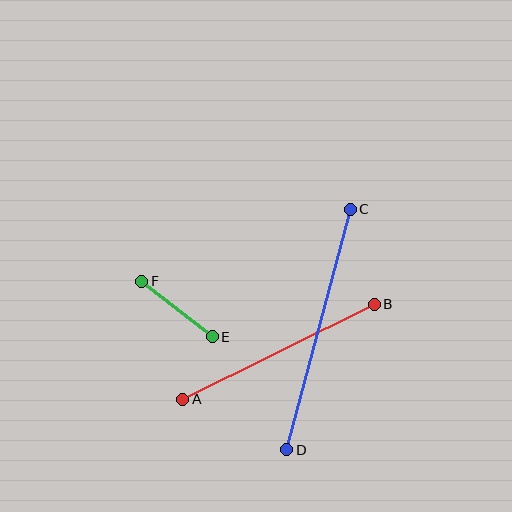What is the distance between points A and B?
The distance is approximately 214 pixels.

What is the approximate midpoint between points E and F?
The midpoint is at approximately (177, 309) pixels.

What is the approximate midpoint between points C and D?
The midpoint is at approximately (318, 330) pixels.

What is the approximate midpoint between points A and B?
The midpoint is at approximately (279, 352) pixels.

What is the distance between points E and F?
The distance is approximately 90 pixels.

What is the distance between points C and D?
The distance is approximately 249 pixels.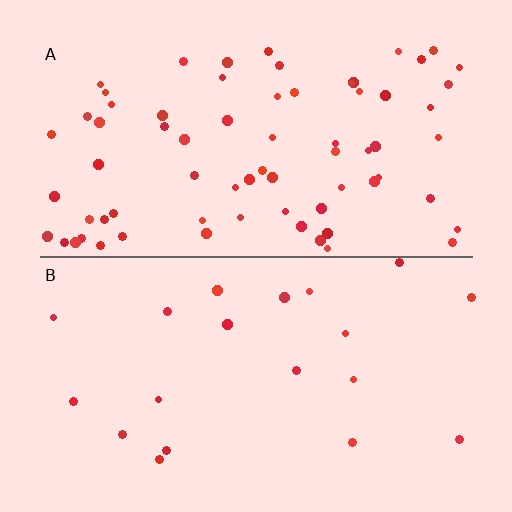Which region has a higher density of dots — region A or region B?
A (the top).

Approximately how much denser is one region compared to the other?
Approximately 3.5× — region A over region B.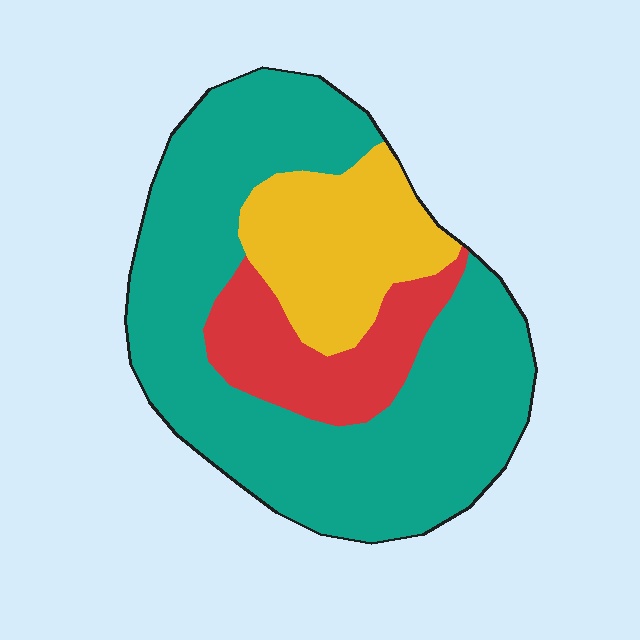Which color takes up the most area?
Teal, at roughly 65%.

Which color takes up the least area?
Red, at roughly 15%.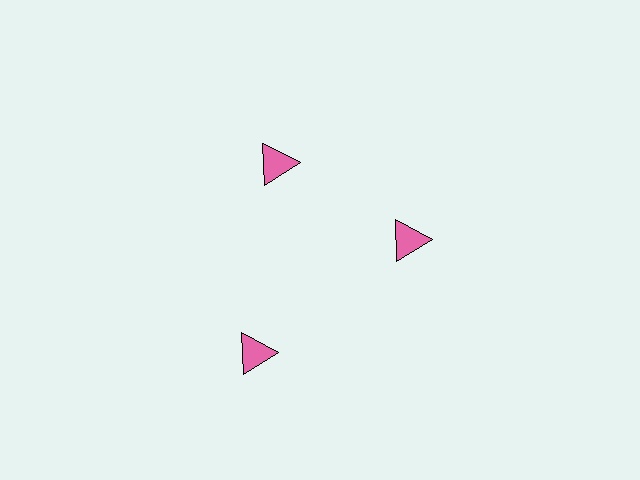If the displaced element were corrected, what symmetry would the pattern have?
It would have 3-fold rotational symmetry — the pattern would map onto itself every 120 degrees.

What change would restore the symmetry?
The symmetry would be restored by moving it inward, back onto the ring so that all 3 triangles sit at equal angles and equal distance from the center.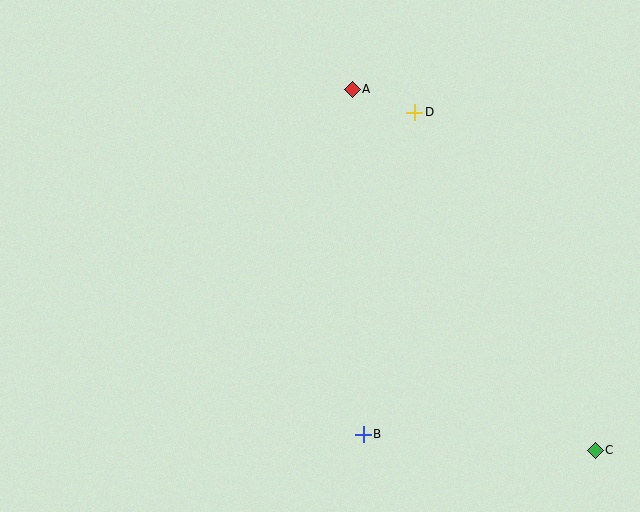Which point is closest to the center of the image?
Point A at (352, 89) is closest to the center.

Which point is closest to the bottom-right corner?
Point C is closest to the bottom-right corner.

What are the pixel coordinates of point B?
Point B is at (363, 434).